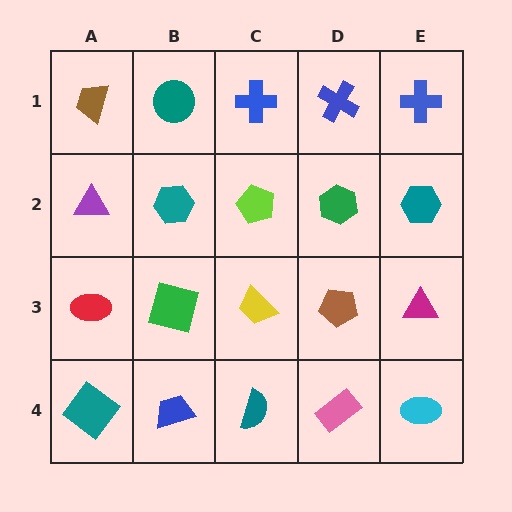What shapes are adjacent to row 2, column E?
A blue cross (row 1, column E), a magenta triangle (row 3, column E), a green hexagon (row 2, column D).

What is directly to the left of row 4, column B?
A teal diamond.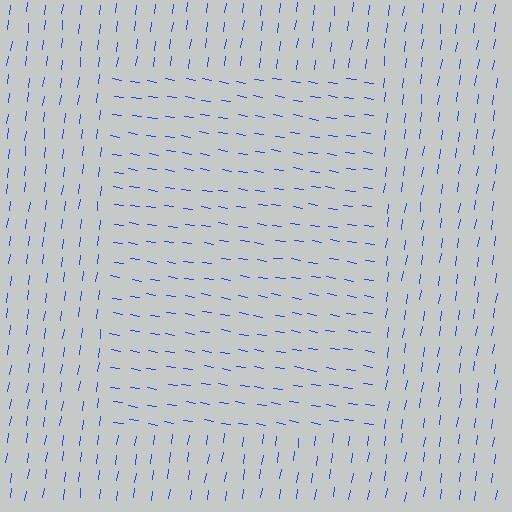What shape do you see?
I see a rectangle.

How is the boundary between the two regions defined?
The boundary is defined purely by a change in line orientation (approximately 89 degrees difference). All lines are the same color and thickness.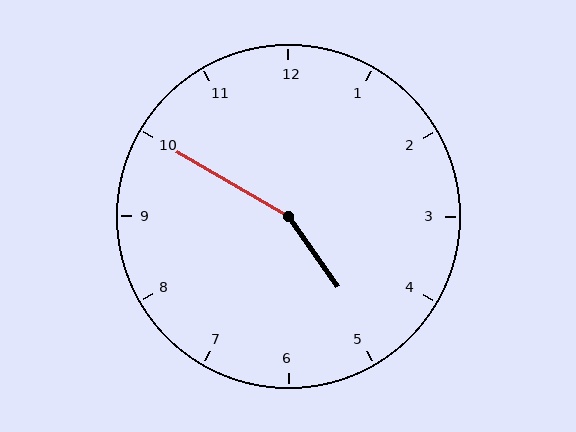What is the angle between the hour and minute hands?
Approximately 155 degrees.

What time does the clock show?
4:50.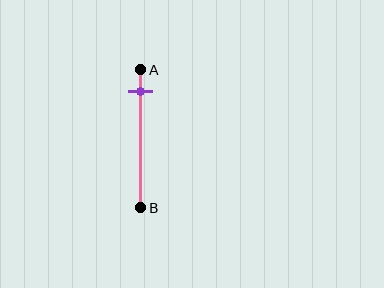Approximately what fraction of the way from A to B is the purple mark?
The purple mark is approximately 15% of the way from A to B.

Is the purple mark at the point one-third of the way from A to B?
No, the mark is at about 15% from A, not at the 33% one-third point.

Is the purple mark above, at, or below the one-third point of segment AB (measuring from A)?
The purple mark is above the one-third point of segment AB.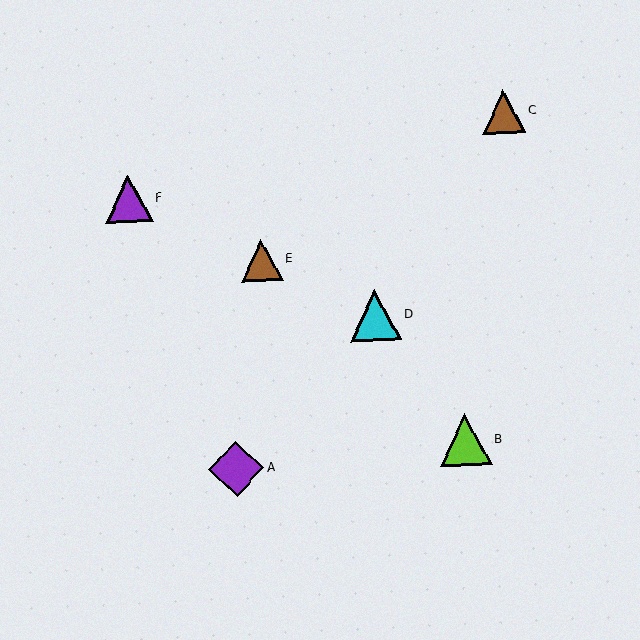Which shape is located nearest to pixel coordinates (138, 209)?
The purple triangle (labeled F) at (128, 199) is nearest to that location.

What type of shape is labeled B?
Shape B is a lime triangle.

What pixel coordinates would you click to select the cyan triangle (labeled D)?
Click at (375, 315) to select the cyan triangle D.